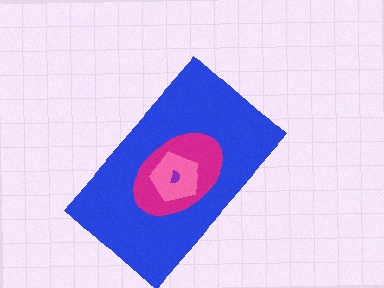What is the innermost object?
The purple semicircle.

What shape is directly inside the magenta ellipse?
The pink pentagon.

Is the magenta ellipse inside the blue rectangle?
Yes.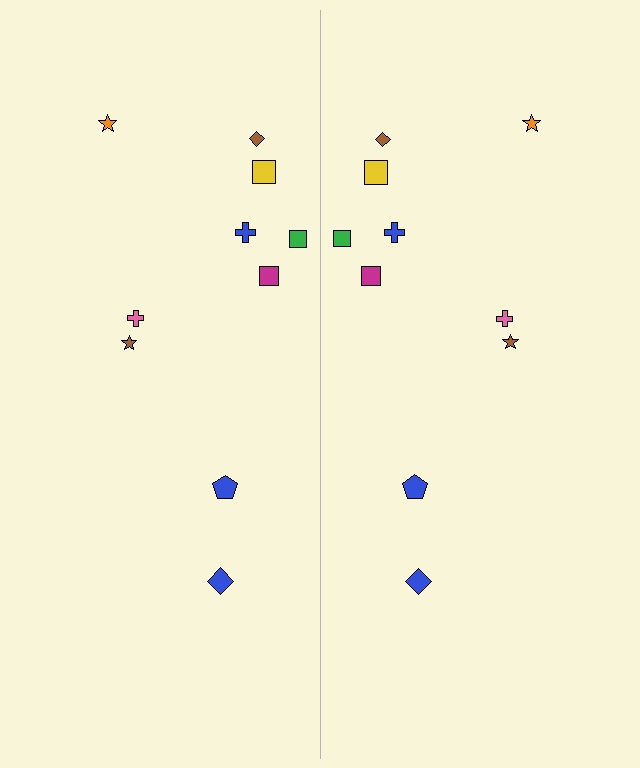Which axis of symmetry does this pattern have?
The pattern has a vertical axis of symmetry running through the center of the image.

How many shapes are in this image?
There are 20 shapes in this image.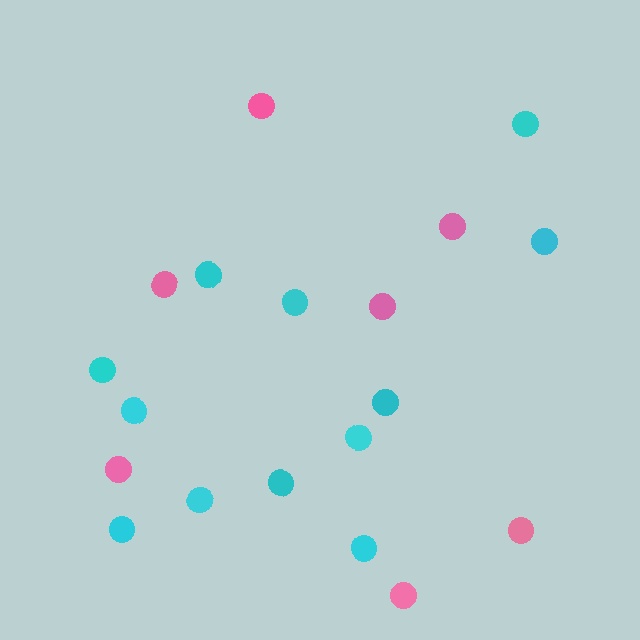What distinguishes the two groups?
There are 2 groups: one group of cyan circles (12) and one group of pink circles (7).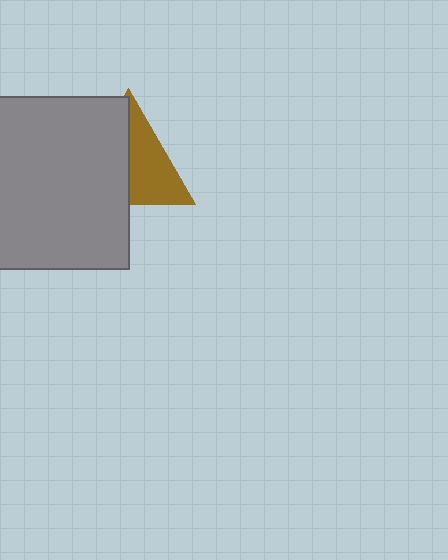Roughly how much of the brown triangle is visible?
About half of it is visible (roughly 49%).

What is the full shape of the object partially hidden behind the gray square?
The partially hidden object is a brown triangle.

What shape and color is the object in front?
The object in front is a gray square.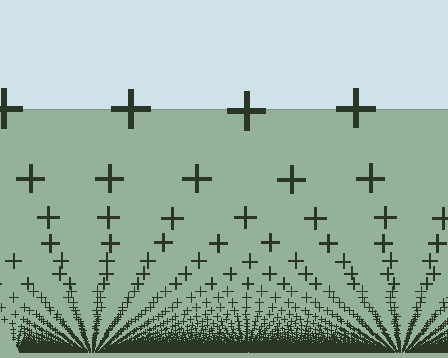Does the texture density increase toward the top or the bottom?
Density increases toward the bottom.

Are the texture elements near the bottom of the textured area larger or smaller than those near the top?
Smaller. The gradient is inverted — elements near the bottom are smaller and denser.